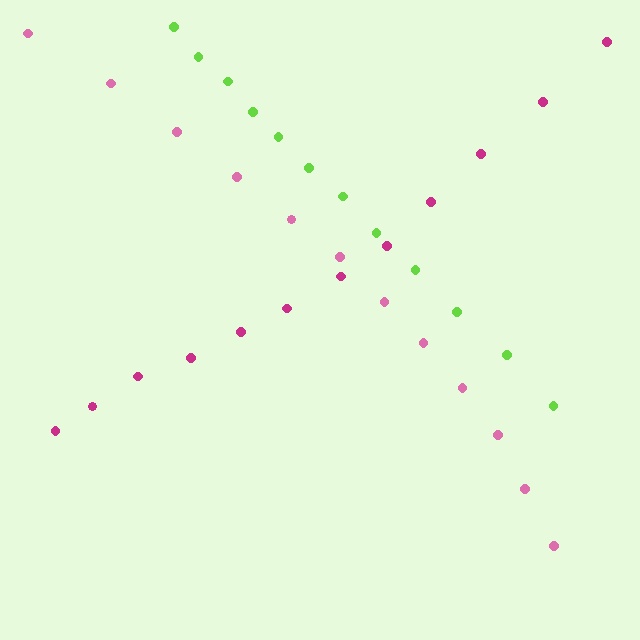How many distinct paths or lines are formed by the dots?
There are 3 distinct paths.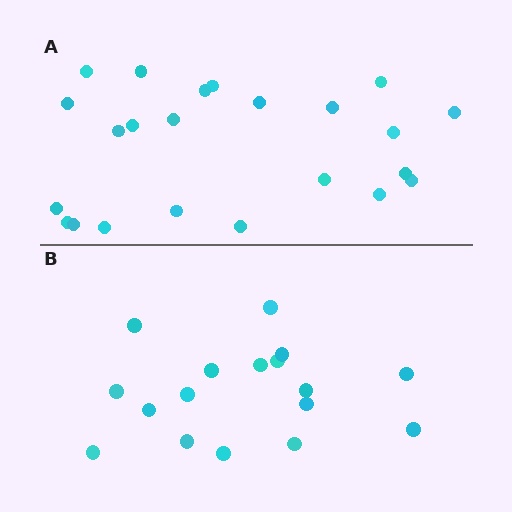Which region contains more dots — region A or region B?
Region A (the top region) has more dots.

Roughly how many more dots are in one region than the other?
Region A has about 6 more dots than region B.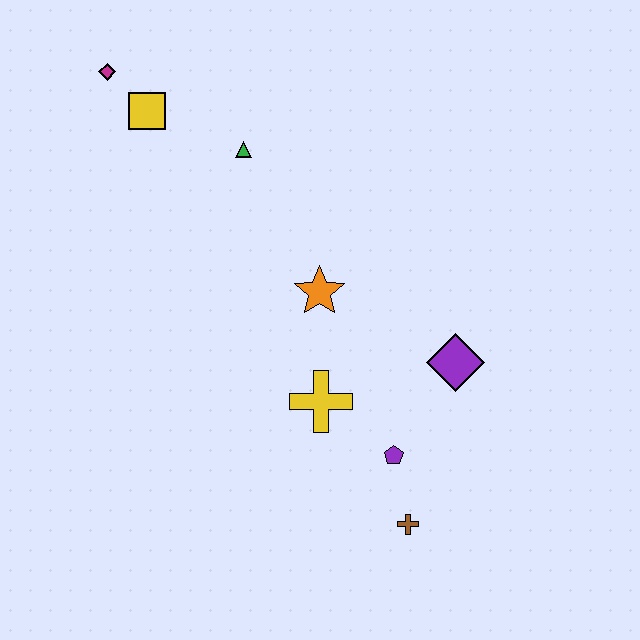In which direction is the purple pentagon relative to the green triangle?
The purple pentagon is below the green triangle.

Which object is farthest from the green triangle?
The brown cross is farthest from the green triangle.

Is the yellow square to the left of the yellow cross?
Yes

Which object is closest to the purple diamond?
The purple pentagon is closest to the purple diamond.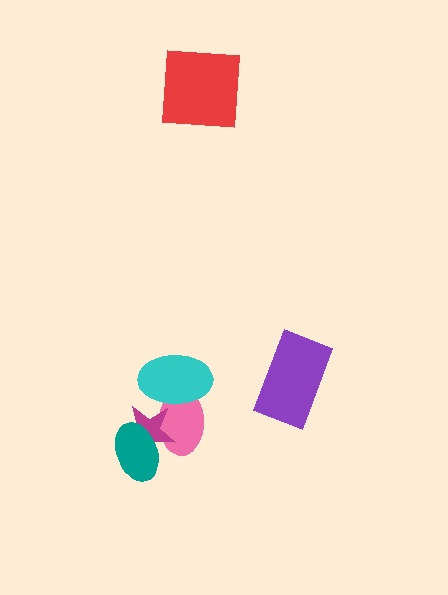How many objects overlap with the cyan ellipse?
2 objects overlap with the cyan ellipse.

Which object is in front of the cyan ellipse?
The magenta star is in front of the cyan ellipse.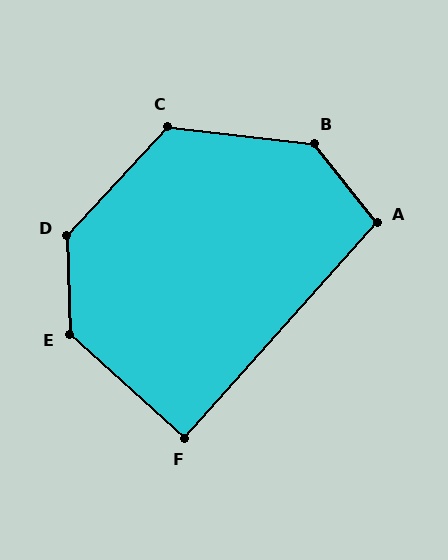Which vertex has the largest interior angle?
D, at approximately 135 degrees.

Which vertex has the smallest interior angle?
F, at approximately 89 degrees.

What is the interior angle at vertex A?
Approximately 100 degrees (obtuse).